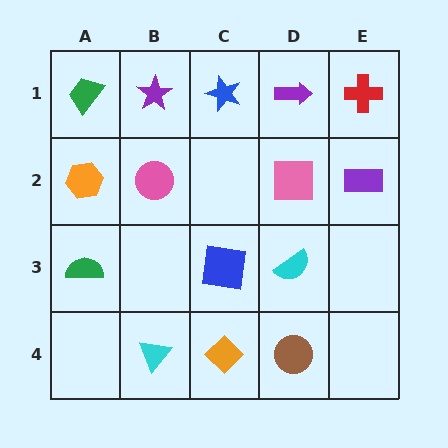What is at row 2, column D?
A pink square.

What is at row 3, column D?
A cyan semicircle.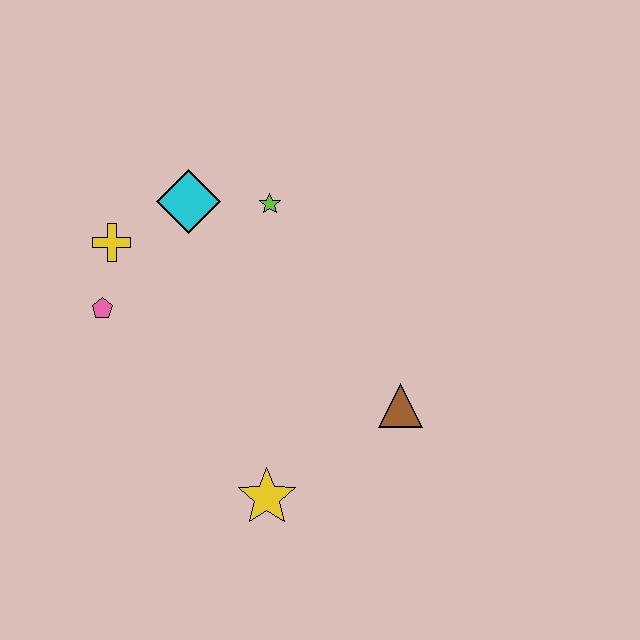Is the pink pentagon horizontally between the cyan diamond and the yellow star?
No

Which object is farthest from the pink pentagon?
The brown triangle is farthest from the pink pentagon.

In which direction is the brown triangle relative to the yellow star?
The brown triangle is to the right of the yellow star.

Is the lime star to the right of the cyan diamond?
Yes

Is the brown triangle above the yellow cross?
No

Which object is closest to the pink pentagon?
The yellow cross is closest to the pink pentagon.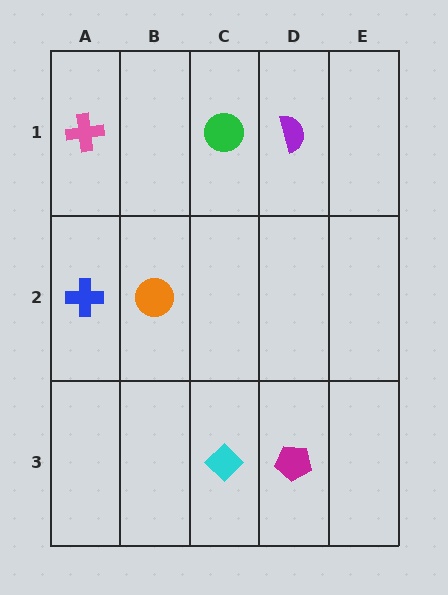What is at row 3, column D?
A magenta pentagon.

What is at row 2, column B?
An orange circle.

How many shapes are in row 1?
3 shapes.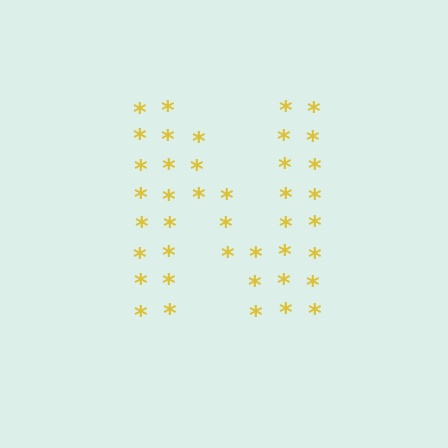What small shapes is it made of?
It is made of small asterisks.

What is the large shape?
The large shape is the letter N.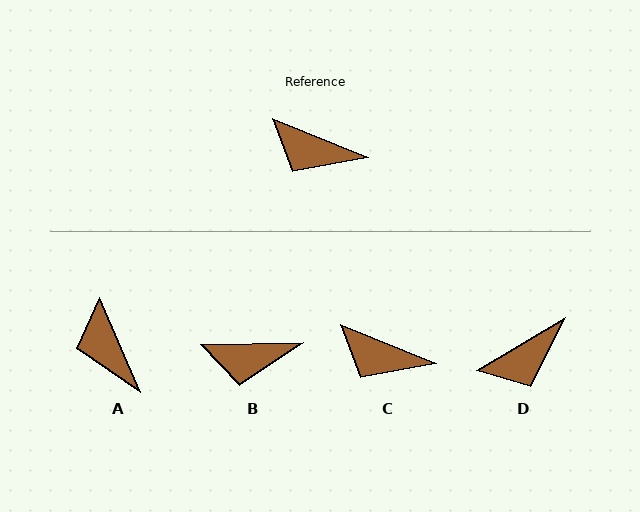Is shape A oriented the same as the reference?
No, it is off by about 45 degrees.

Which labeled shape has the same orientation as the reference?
C.